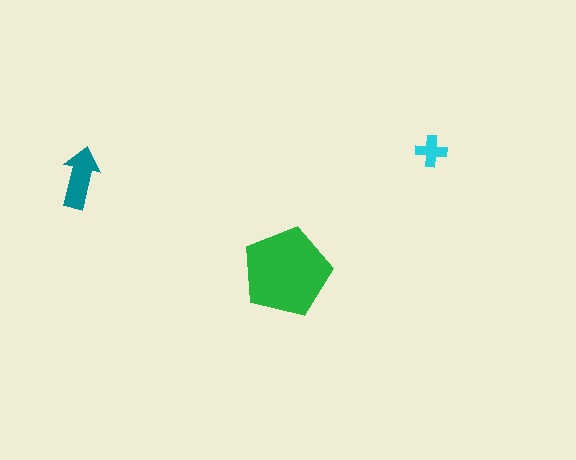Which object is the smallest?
The cyan cross.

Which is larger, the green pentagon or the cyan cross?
The green pentagon.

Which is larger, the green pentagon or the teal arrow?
The green pentagon.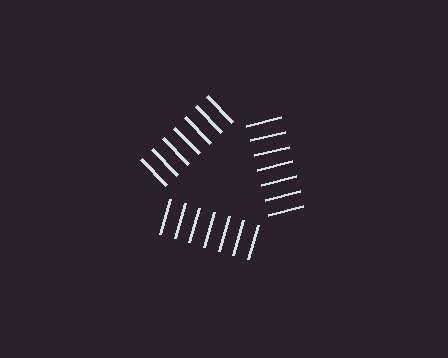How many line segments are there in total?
21 — 7 along each of the 3 edges.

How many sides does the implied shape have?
3 sides — the line-ends trace a triangle.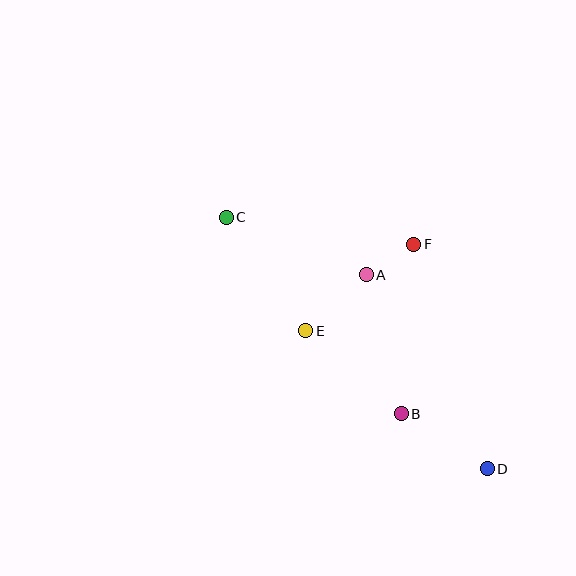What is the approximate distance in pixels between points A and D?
The distance between A and D is approximately 229 pixels.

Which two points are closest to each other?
Points A and F are closest to each other.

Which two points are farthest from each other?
Points C and D are farthest from each other.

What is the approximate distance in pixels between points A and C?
The distance between A and C is approximately 152 pixels.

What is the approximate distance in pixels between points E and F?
The distance between E and F is approximately 139 pixels.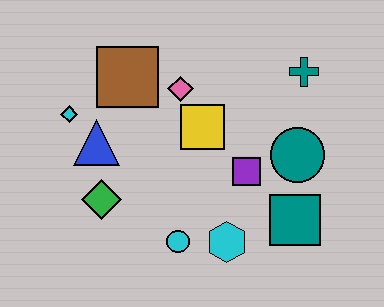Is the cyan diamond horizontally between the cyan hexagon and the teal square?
No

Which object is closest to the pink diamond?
The yellow square is closest to the pink diamond.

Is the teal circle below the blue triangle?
Yes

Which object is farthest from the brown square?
The teal square is farthest from the brown square.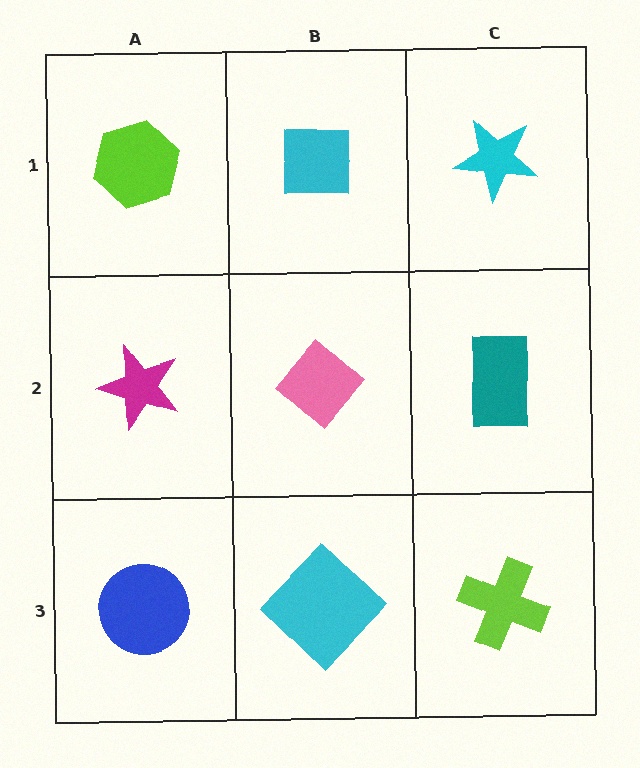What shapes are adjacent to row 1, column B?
A pink diamond (row 2, column B), a lime hexagon (row 1, column A), a cyan star (row 1, column C).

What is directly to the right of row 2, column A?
A pink diamond.